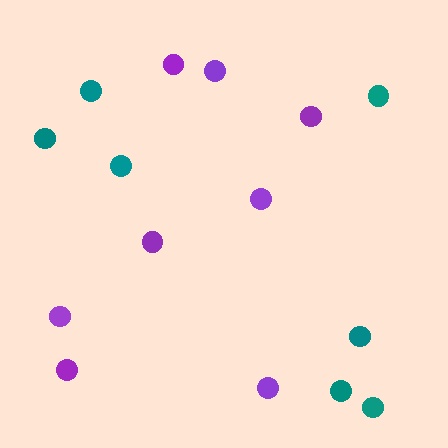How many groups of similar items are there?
There are 2 groups: one group of purple circles (8) and one group of teal circles (7).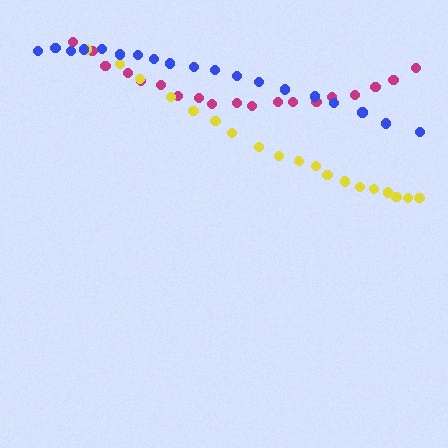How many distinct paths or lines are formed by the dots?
There are 3 distinct paths.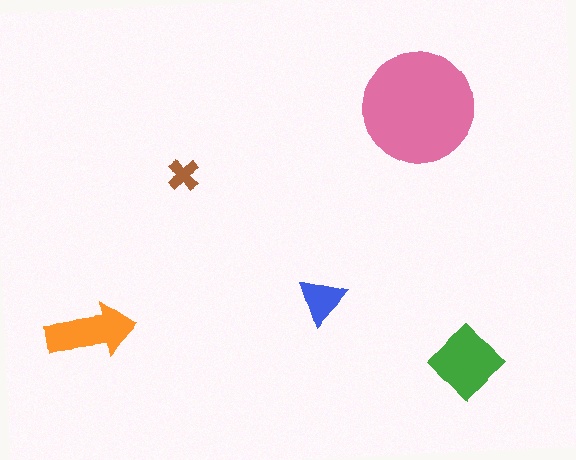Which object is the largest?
The pink circle.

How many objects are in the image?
There are 5 objects in the image.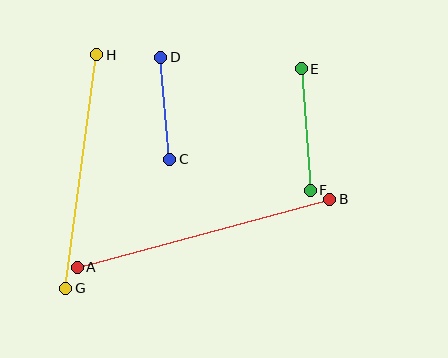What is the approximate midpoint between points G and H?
The midpoint is at approximately (81, 172) pixels.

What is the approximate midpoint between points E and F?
The midpoint is at approximately (306, 129) pixels.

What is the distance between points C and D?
The distance is approximately 102 pixels.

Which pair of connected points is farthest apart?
Points A and B are farthest apart.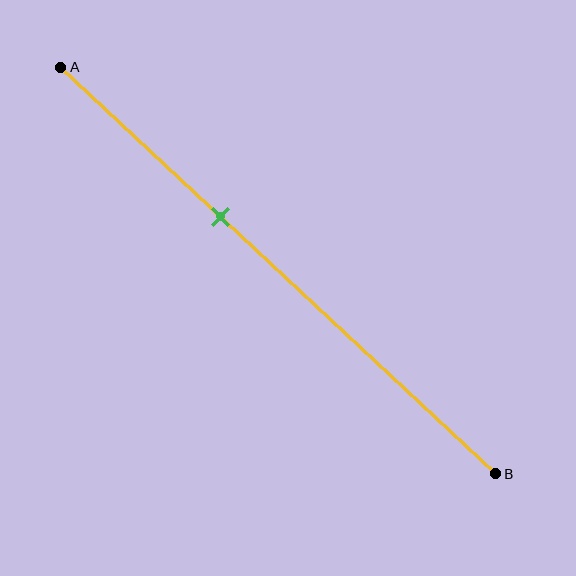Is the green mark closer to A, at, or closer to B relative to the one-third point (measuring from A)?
The green mark is closer to point B than the one-third point of segment AB.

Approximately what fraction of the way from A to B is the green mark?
The green mark is approximately 35% of the way from A to B.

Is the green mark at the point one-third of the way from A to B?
No, the mark is at about 35% from A, not at the 33% one-third point.